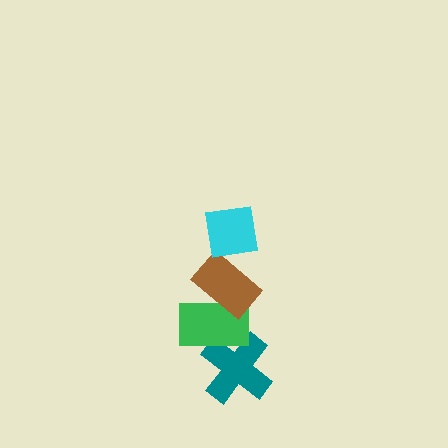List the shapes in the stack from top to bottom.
From top to bottom: the cyan square, the brown rectangle, the green rectangle, the teal cross.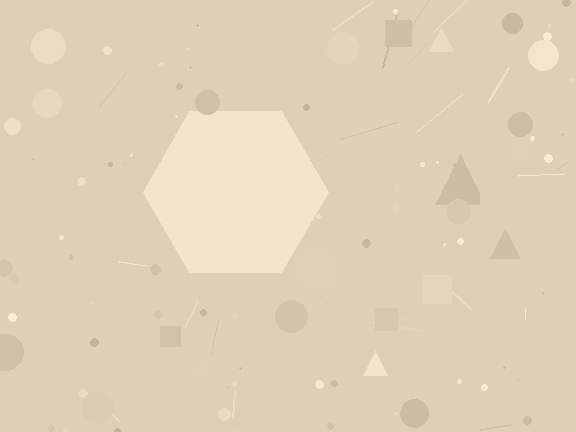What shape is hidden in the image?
A hexagon is hidden in the image.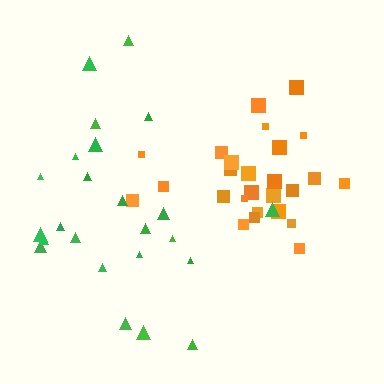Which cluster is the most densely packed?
Orange.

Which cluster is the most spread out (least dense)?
Green.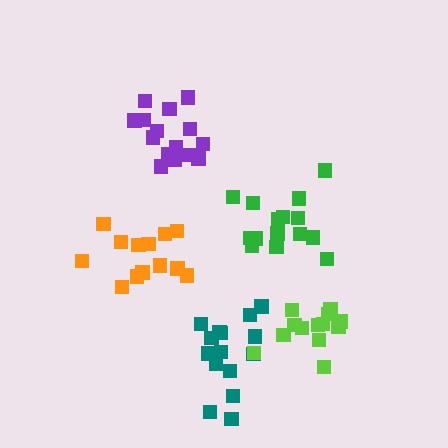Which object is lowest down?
The teal cluster is bottommost.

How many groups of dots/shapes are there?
There are 5 groups.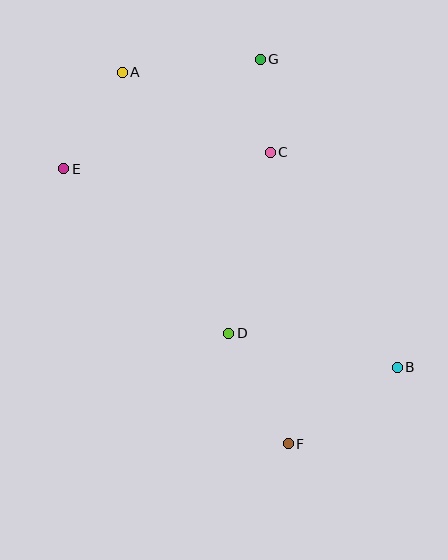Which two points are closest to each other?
Points C and G are closest to each other.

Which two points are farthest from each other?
Points A and F are farthest from each other.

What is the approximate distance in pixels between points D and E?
The distance between D and E is approximately 233 pixels.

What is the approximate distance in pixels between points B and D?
The distance between B and D is approximately 172 pixels.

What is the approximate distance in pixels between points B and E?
The distance between B and E is approximately 388 pixels.